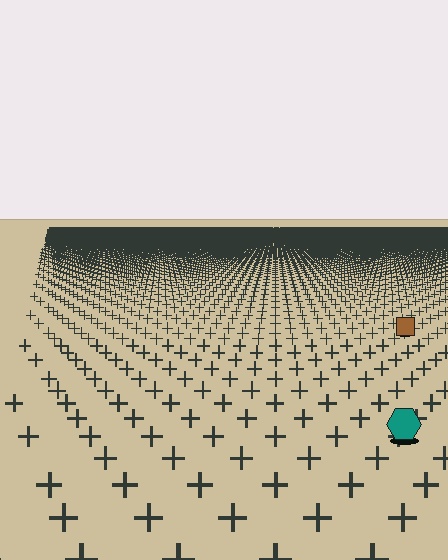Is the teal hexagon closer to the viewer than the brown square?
Yes. The teal hexagon is closer — you can tell from the texture gradient: the ground texture is coarser near it.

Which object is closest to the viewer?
The teal hexagon is closest. The texture marks near it are larger and more spread out.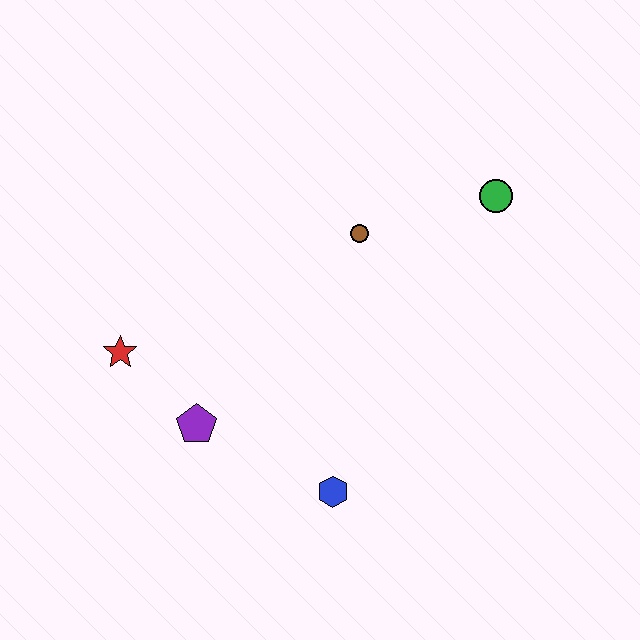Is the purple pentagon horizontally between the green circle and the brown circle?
No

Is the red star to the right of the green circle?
No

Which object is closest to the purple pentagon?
The red star is closest to the purple pentagon.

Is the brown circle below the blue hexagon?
No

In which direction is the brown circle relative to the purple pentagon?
The brown circle is above the purple pentagon.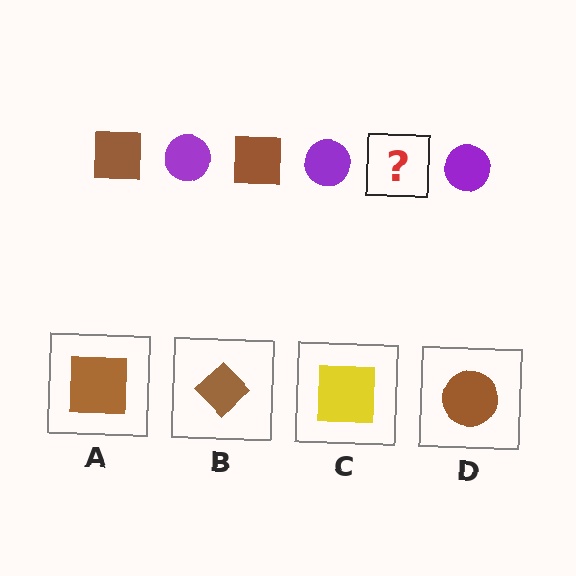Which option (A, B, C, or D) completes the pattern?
A.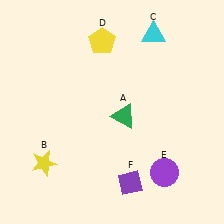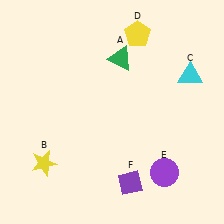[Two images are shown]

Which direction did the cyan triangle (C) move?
The cyan triangle (C) moved down.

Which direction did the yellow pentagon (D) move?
The yellow pentagon (D) moved right.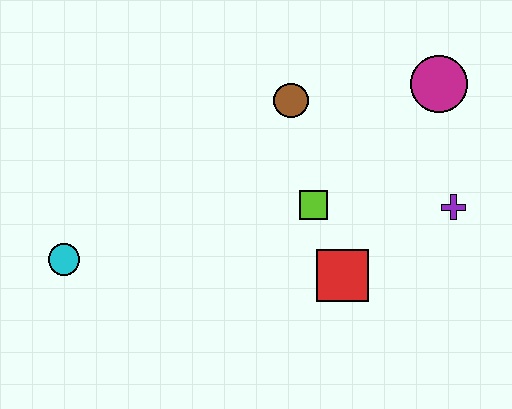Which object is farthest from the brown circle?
The cyan circle is farthest from the brown circle.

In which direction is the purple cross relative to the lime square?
The purple cross is to the right of the lime square.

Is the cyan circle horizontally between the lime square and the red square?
No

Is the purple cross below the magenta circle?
Yes